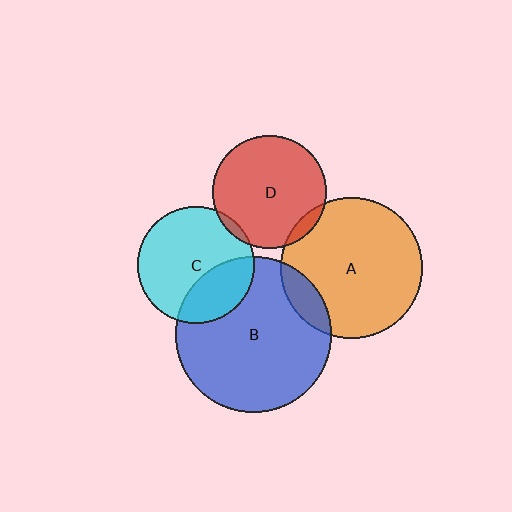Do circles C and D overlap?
Yes.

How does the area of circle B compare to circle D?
Approximately 1.9 times.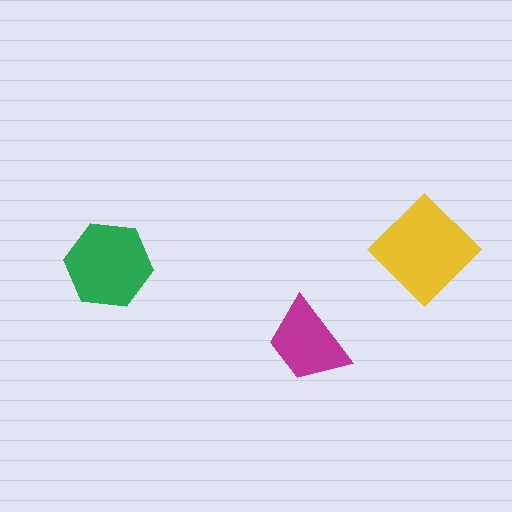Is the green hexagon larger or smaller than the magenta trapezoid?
Larger.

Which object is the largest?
The yellow diamond.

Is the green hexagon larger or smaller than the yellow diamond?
Smaller.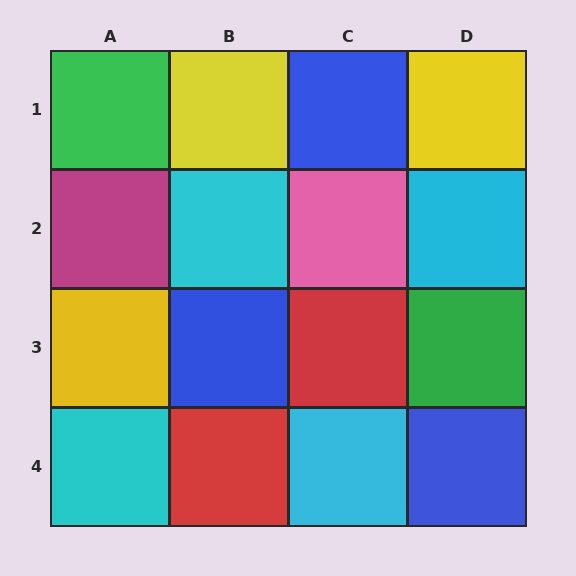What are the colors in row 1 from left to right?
Green, yellow, blue, yellow.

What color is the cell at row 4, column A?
Cyan.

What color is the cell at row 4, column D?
Blue.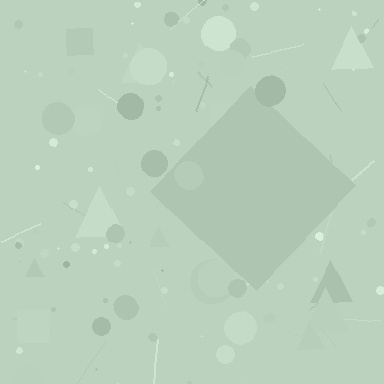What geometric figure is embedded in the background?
A diamond is embedded in the background.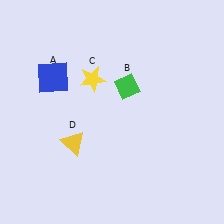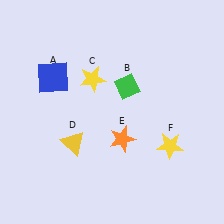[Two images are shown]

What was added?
An orange star (E), a yellow star (F) were added in Image 2.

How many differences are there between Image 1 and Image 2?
There are 2 differences between the two images.